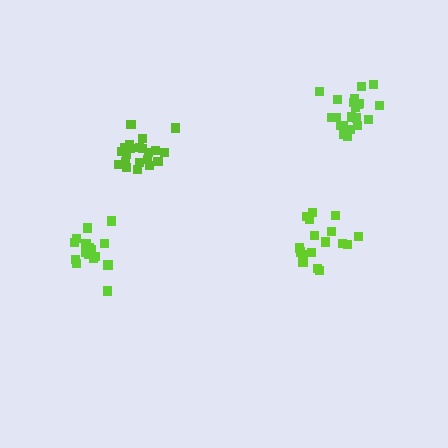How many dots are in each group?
Group 1: 18 dots, Group 2: 16 dots, Group 3: 21 dots, Group 4: 21 dots (76 total).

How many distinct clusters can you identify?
There are 4 distinct clusters.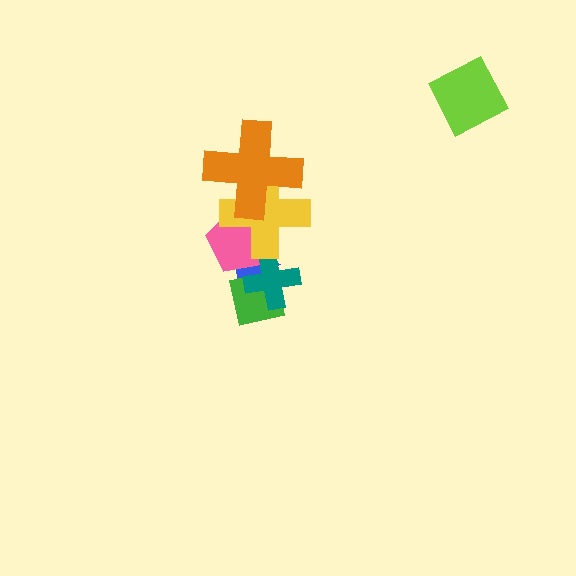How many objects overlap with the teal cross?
3 objects overlap with the teal cross.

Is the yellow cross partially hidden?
Yes, it is partially covered by another shape.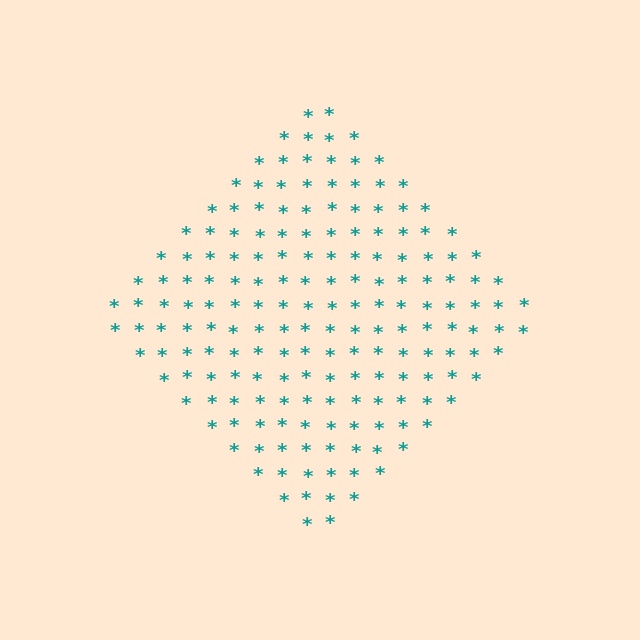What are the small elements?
The small elements are asterisks.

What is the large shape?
The large shape is a diamond.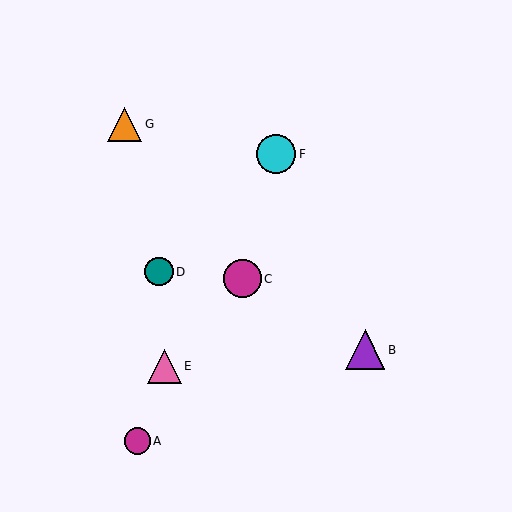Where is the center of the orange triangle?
The center of the orange triangle is at (124, 124).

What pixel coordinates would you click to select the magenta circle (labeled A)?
Click at (137, 441) to select the magenta circle A.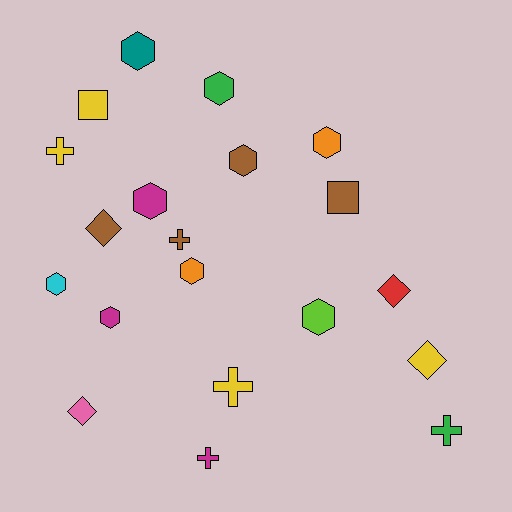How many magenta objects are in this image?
There are 3 magenta objects.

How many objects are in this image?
There are 20 objects.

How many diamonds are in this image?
There are 4 diamonds.